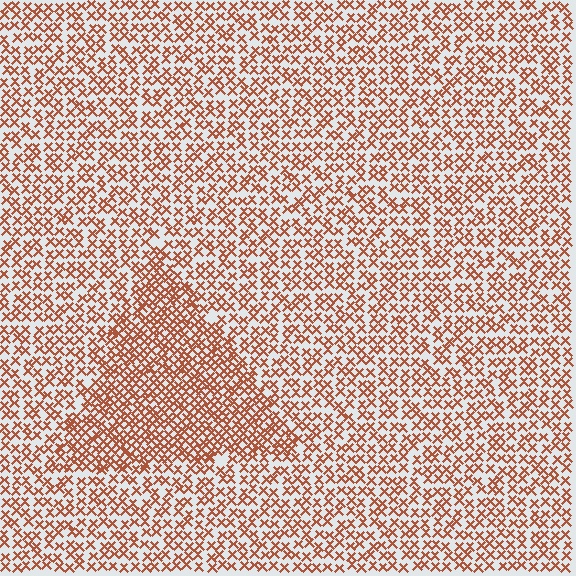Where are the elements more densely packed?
The elements are more densely packed inside the triangle boundary.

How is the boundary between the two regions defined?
The boundary is defined by a change in element density (approximately 1.7x ratio). All elements are the same color, size, and shape.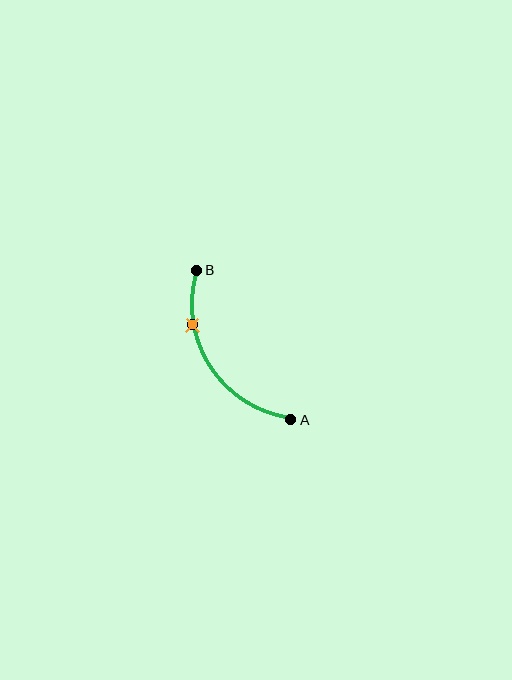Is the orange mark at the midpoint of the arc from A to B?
No. The orange mark lies on the arc but is closer to endpoint B. The arc midpoint would be at the point on the curve equidistant along the arc from both A and B.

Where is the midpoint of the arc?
The arc midpoint is the point on the curve farthest from the straight line joining A and B. It sits to the left of that line.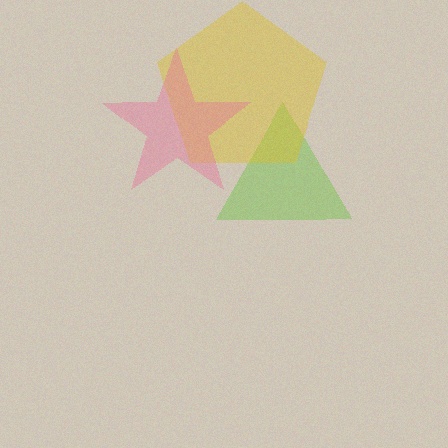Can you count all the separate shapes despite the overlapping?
Yes, there are 3 separate shapes.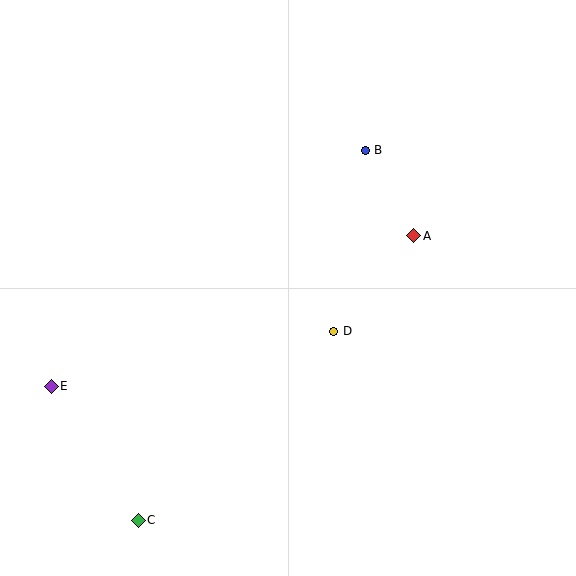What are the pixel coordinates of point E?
Point E is at (51, 386).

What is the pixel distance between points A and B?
The distance between A and B is 98 pixels.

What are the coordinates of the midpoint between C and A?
The midpoint between C and A is at (276, 378).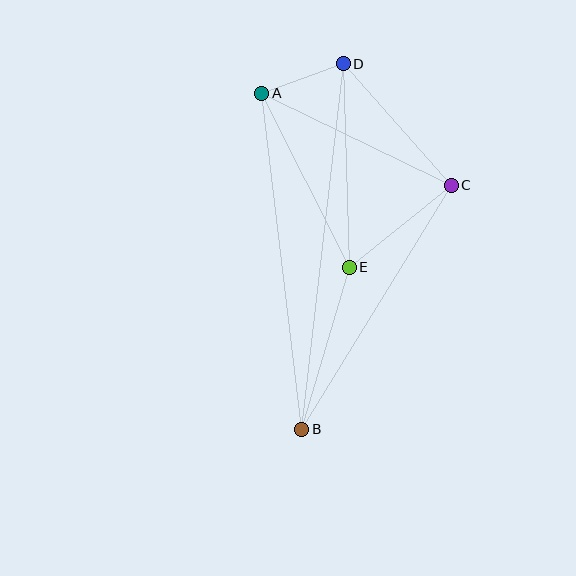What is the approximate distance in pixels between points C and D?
The distance between C and D is approximately 162 pixels.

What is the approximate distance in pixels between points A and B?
The distance between A and B is approximately 338 pixels.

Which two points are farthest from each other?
Points B and D are farthest from each other.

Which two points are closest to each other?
Points A and D are closest to each other.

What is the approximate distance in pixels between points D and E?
The distance between D and E is approximately 203 pixels.